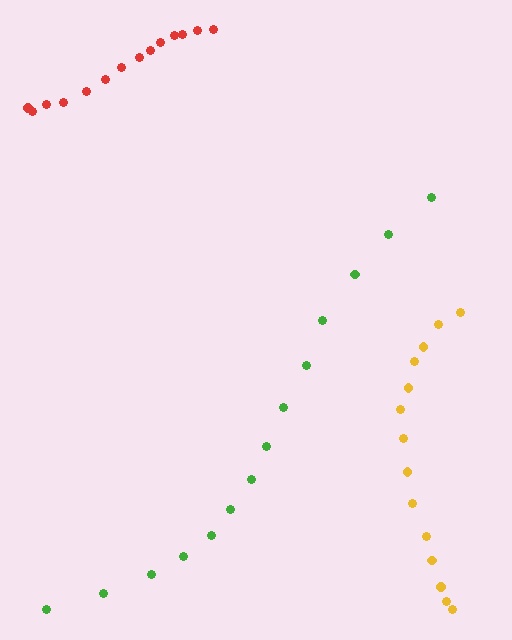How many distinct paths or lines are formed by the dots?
There are 3 distinct paths.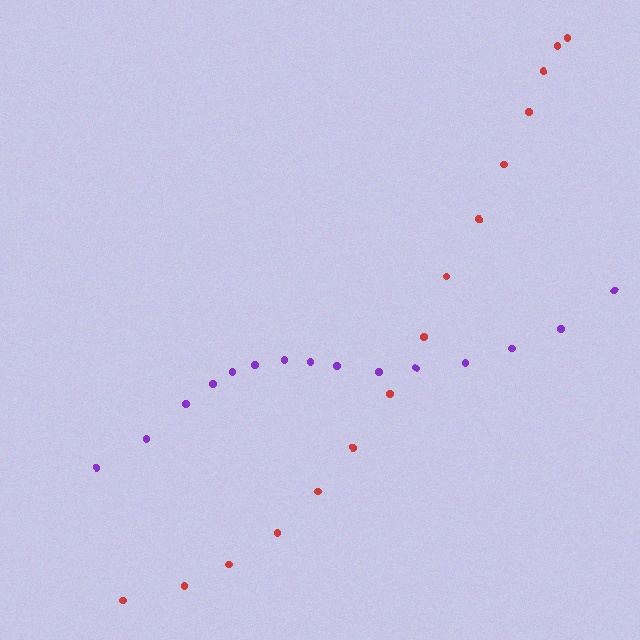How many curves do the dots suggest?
There are 2 distinct paths.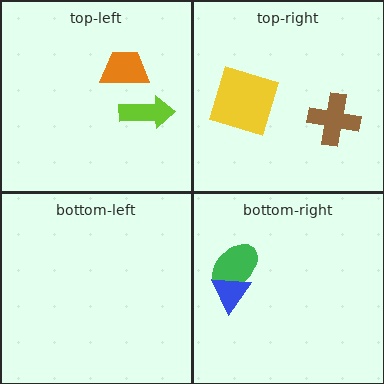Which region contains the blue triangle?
The bottom-right region.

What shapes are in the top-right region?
The yellow square, the brown cross.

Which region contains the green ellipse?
The bottom-right region.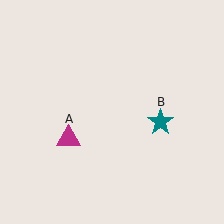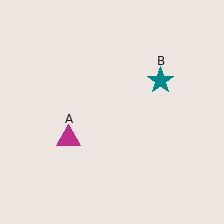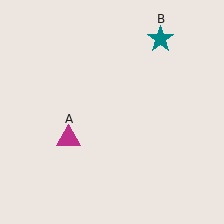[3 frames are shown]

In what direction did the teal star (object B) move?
The teal star (object B) moved up.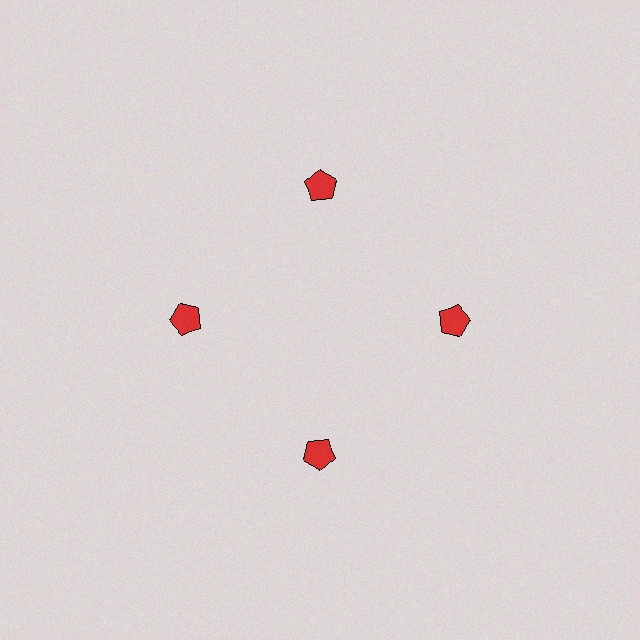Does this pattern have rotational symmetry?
Yes, this pattern has 4-fold rotational symmetry. It looks the same after rotating 90 degrees around the center.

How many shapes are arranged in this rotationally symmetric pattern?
There are 4 shapes, arranged in 4 groups of 1.